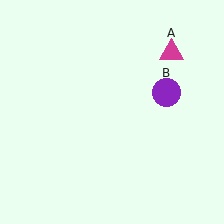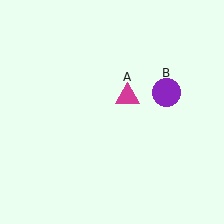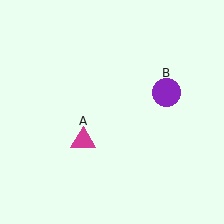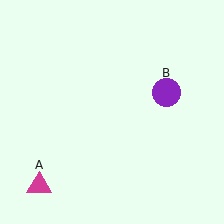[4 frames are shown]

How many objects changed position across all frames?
1 object changed position: magenta triangle (object A).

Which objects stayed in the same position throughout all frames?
Purple circle (object B) remained stationary.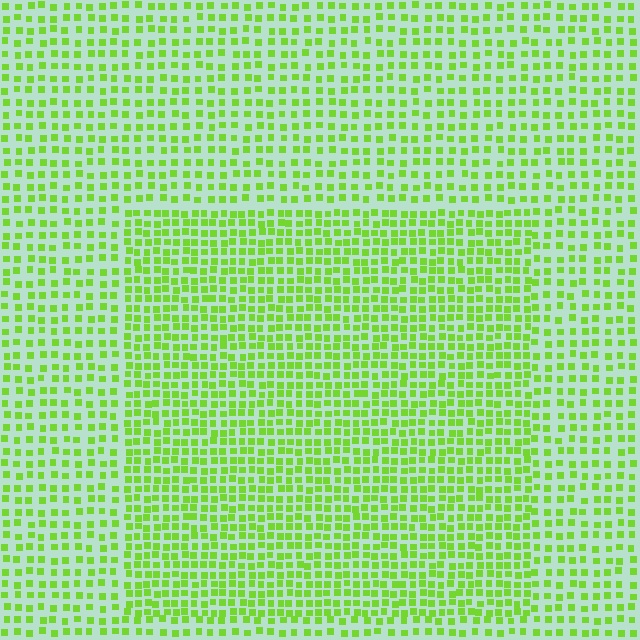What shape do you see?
I see a rectangle.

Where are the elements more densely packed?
The elements are more densely packed inside the rectangle boundary.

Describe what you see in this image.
The image contains small lime elements arranged at two different densities. A rectangle-shaped region is visible where the elements are more densely packed than the surrounding area.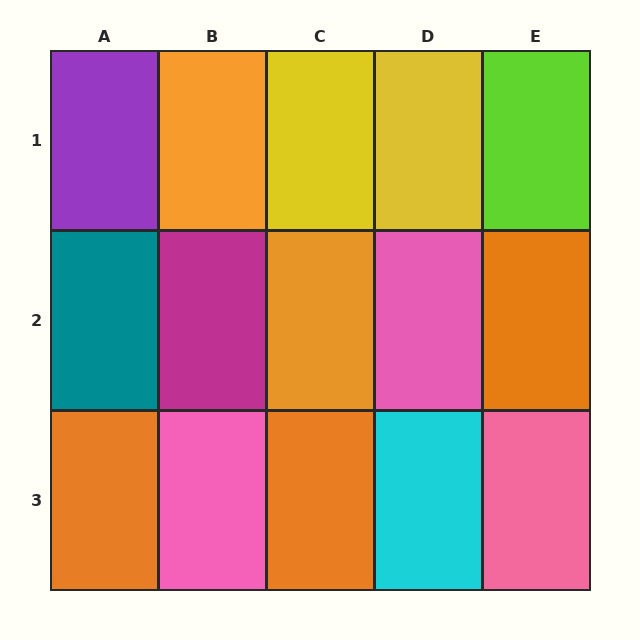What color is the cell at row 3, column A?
Orange.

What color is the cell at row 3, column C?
Orange.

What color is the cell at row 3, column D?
Cyan.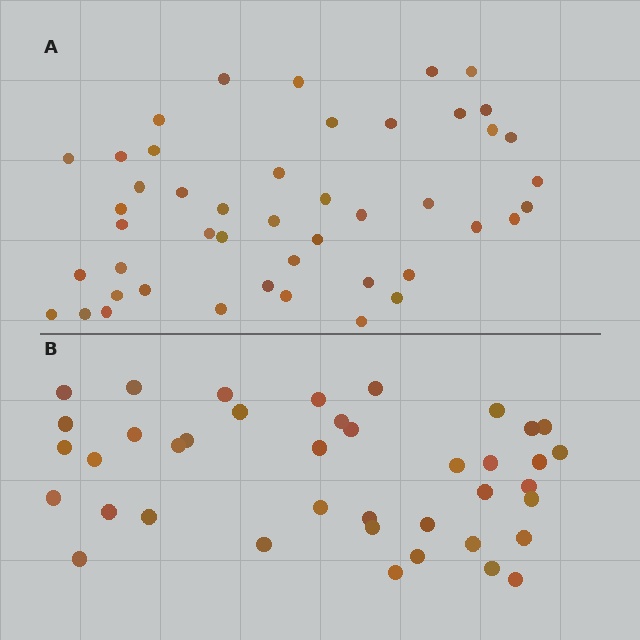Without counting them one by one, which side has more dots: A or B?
Region A (the top region) has more dots.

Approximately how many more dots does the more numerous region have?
Region A has about 6 more dots than region B.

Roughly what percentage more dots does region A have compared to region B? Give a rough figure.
About 15% more.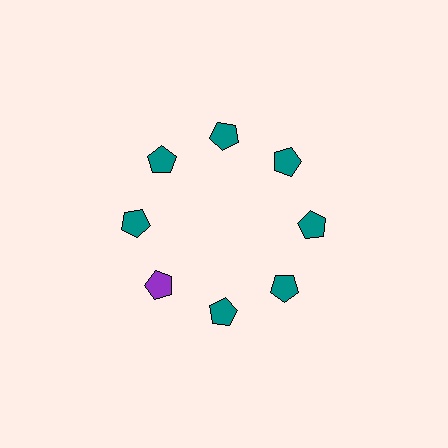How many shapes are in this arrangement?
There are 8 shapes arranged in a ring pattern.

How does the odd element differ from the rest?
It has a different color: purple instead of teal.